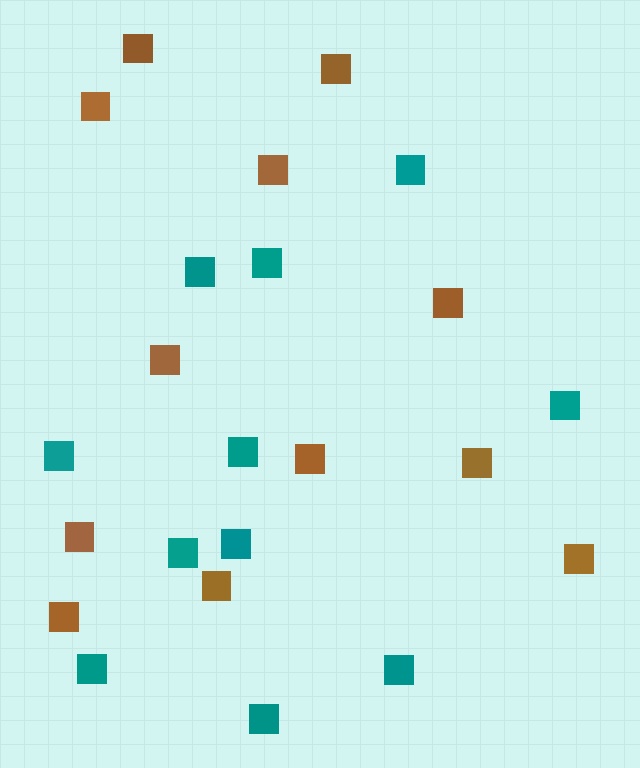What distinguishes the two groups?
There are 2 groups: one group of brown squares (12) and one group of teal squares (11).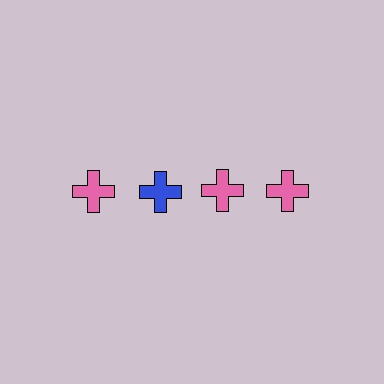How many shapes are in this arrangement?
There are 4 shapes arranged in a grid pattern.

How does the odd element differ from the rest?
It has a different color: blue instead of pink.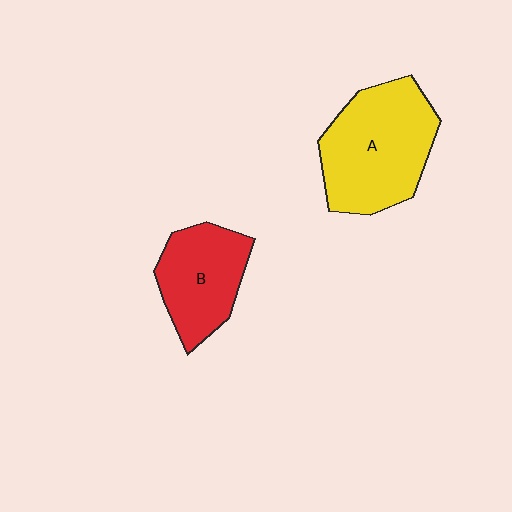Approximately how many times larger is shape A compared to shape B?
Approximately 1.5 times.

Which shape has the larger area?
Shape A (yellow).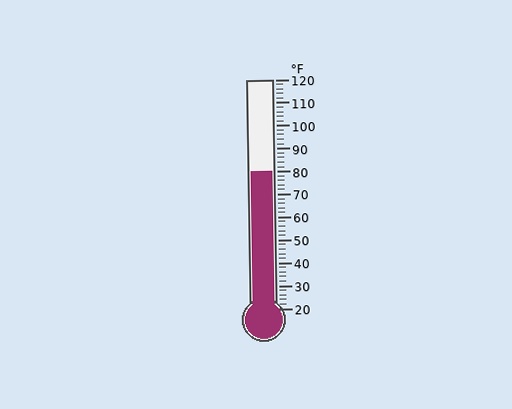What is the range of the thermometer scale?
The thermometer scale ranges from 20°F to 120°F.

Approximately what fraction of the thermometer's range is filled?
The thermometer is filled to approximately 60% of its range.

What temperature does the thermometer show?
The thermometer shows approximately 80°F.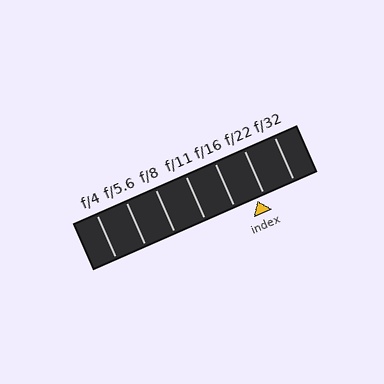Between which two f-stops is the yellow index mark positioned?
The index mark is between f/16 and f/22.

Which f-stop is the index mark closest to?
The index mark is closest to f/22.